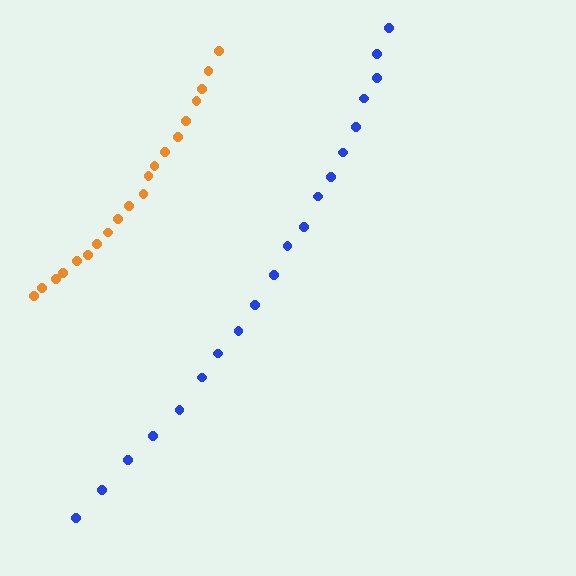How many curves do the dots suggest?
There are 2 distinct paths.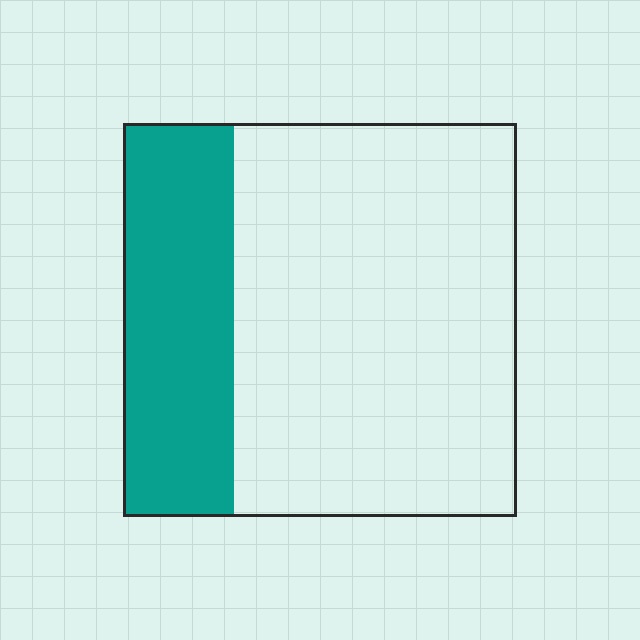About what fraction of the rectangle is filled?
About one quarter (1/4).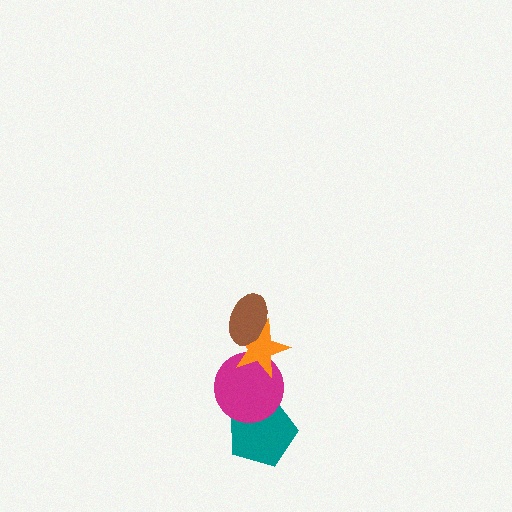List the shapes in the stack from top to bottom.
From top to bottom: the brown ellipse, the orange star, the magenta circle, the teal pentagon.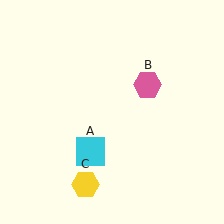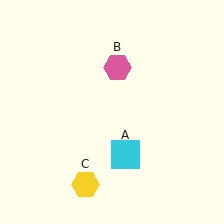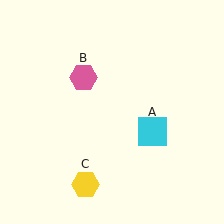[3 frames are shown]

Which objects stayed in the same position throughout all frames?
Yellow hexagon (object C) remained stationary.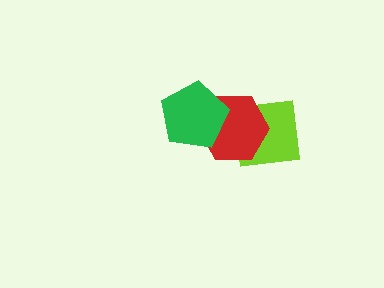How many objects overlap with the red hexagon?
2 objects overlap with the red hexagon.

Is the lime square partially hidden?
Yes, it is partially covered by another shape.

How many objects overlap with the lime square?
1 object overlaps with the lime square.